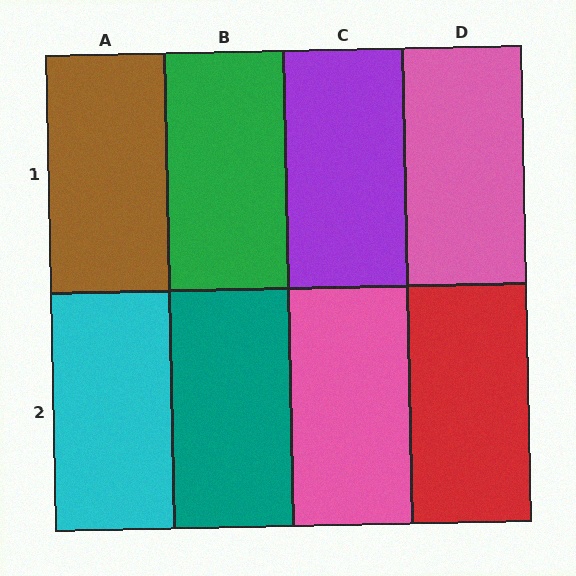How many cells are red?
1 cell is red.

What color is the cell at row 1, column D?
Pink.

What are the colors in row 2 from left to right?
Cyan, teal, pink, red.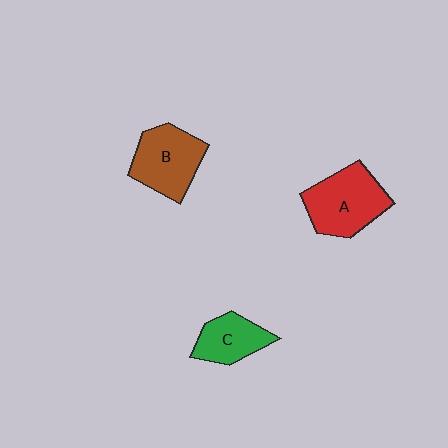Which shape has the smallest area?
Shape C (green).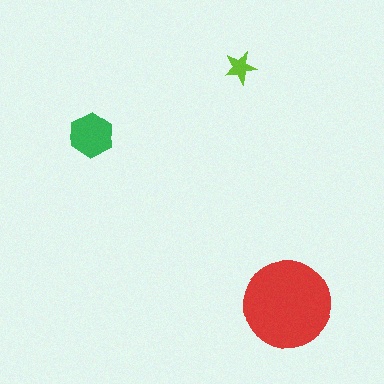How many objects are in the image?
There are 3 objects in the image.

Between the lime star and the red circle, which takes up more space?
The red circle.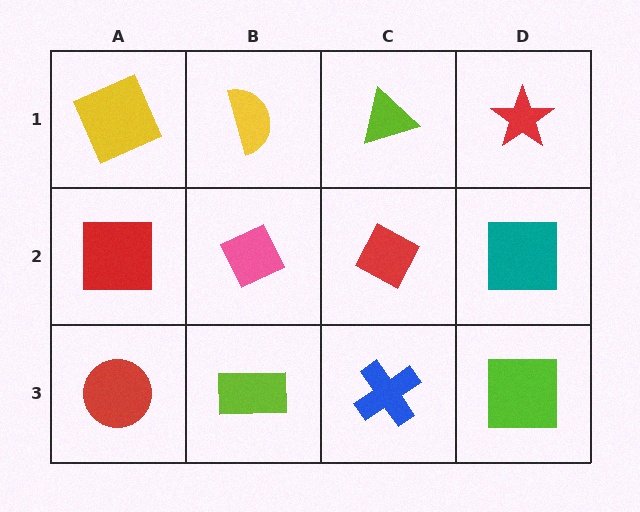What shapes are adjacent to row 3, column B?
A pink diamond (row 2, column B), a red circle (row 3, column A), a blue cross (row 3, column C).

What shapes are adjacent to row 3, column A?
A red square (row 2, column A), a lime rectangle (row 3, column B).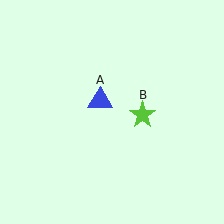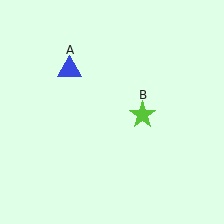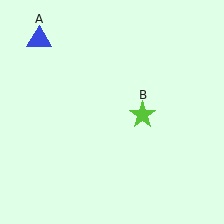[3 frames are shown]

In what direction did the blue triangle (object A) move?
The blue triangle (object A) moved up and to the left.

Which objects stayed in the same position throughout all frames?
Lime star (object B) remained stationary.